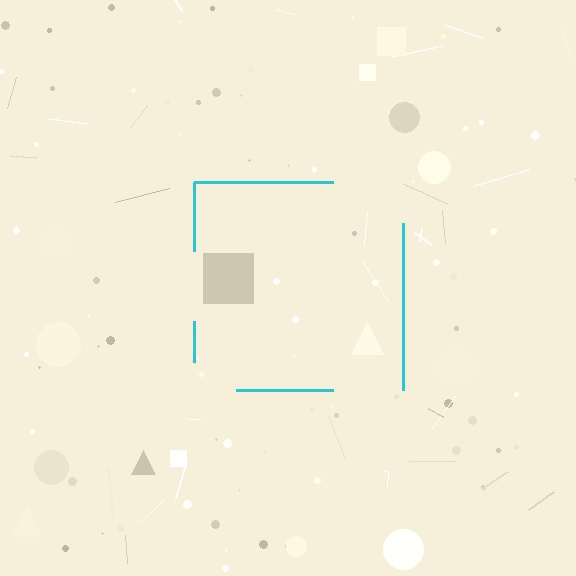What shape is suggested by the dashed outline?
The dashed outline suggests a square.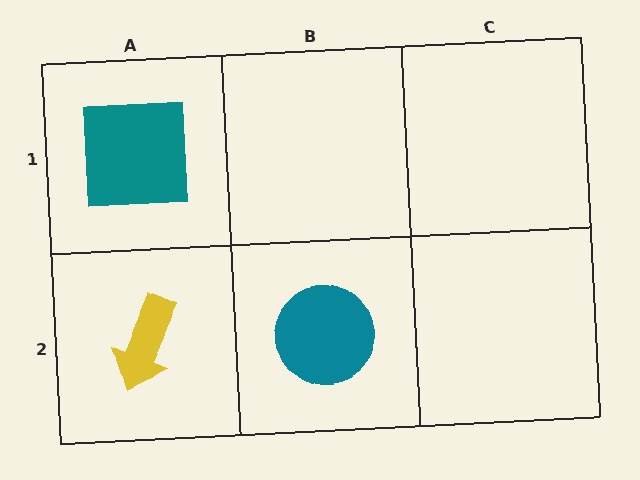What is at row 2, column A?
A yellow arrow.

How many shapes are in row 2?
2 shapes.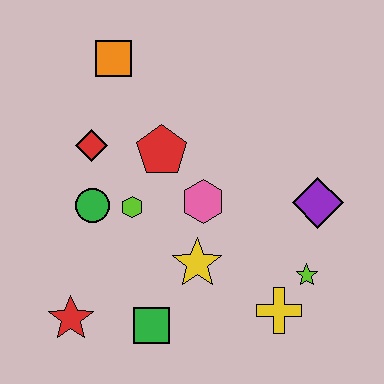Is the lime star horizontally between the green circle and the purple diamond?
Yes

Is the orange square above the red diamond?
Yes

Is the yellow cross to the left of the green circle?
No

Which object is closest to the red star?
The green square is closest to the red star.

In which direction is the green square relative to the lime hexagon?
The green square is below the lime hexagon.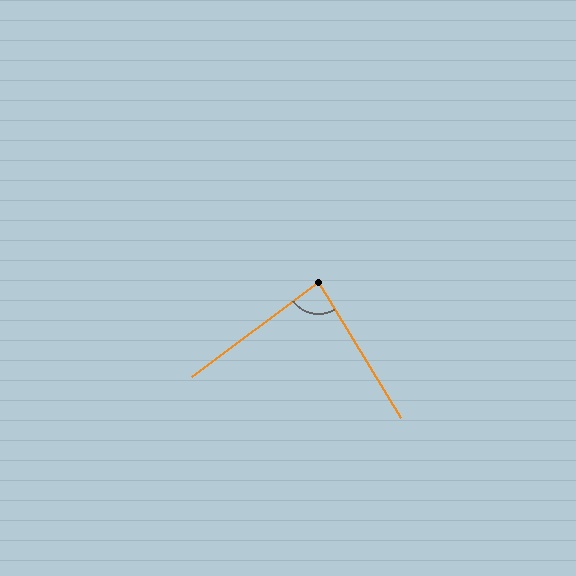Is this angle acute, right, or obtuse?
It is acute.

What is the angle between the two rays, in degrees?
Approximately 84 degrees.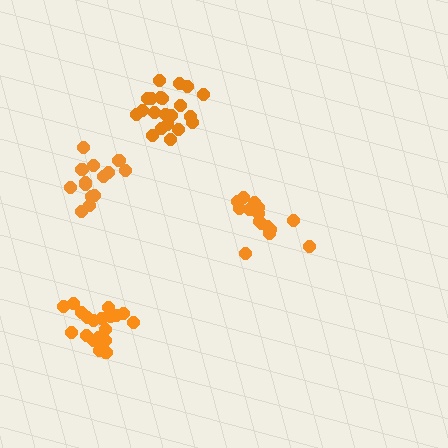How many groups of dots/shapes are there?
There are 4 groups.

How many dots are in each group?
Group 1: 16 dots, Group 2: 19 dots, Group 3: 21 dots, Group 4: 15 dots (71 total).